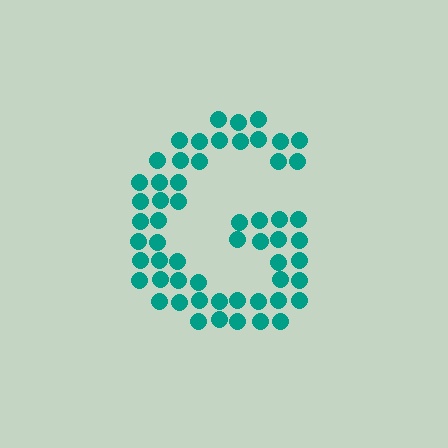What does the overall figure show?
The overall figure shows the letter G.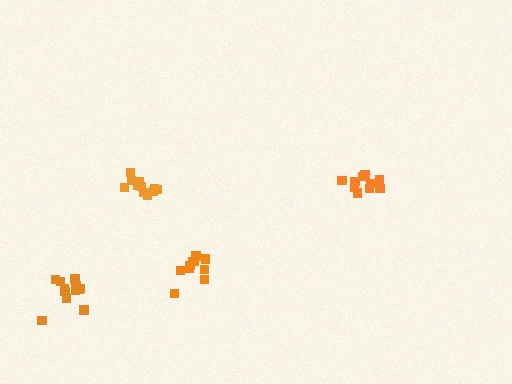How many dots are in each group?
Group 1: 10 dots, Group 2: 11 dots, Group 3: 12 dots, Group 4: 11 dots (44 total).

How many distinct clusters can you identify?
There are 4 distinct clusters.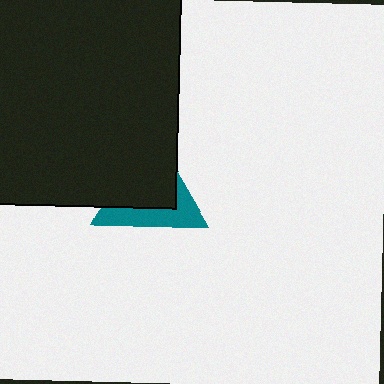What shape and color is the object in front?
The object in front is a black square.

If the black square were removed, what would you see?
You would see the complete teal triangle.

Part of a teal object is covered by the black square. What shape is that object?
It is a triangle.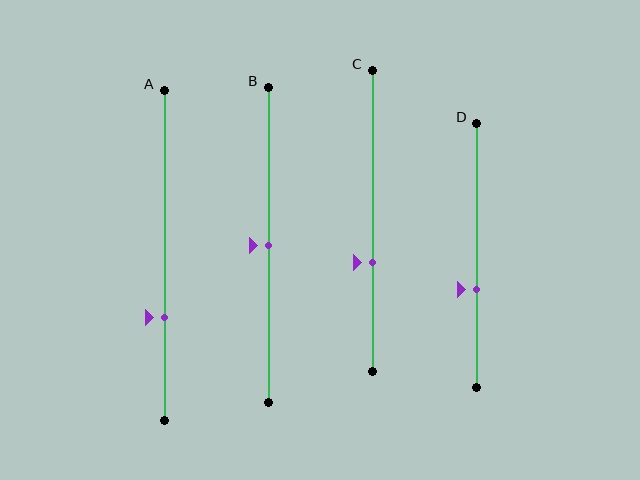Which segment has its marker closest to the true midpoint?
Segment B has its marker closest to the true midpoint.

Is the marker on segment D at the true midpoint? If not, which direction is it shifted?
No, the marker on segment D is shifted downward by about 13% of the segment length.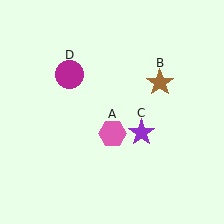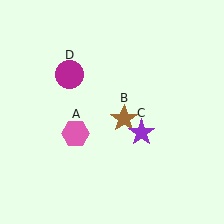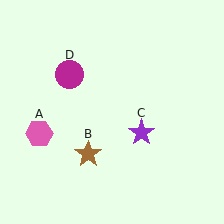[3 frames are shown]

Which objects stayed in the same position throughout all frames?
Purple star (object C) and magenta circle (object D) remained stationary.